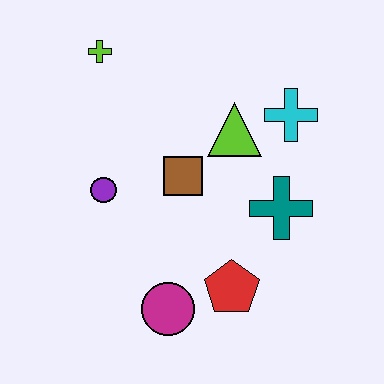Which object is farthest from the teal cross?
The lime cross is farthest from the teal cross.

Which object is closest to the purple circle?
The brown square is closest to the purple circle.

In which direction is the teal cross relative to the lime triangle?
The teal cross is below the lime triangle.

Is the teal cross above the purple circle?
No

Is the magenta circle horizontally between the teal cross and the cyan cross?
No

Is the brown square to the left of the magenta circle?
No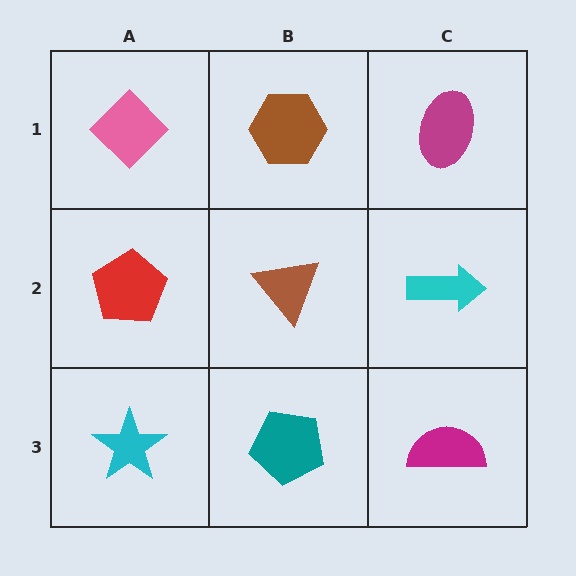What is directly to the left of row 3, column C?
A teal pentagon.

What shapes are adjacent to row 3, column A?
A red pentagon (row 2, column A), a teal pentagon (row 3, column B).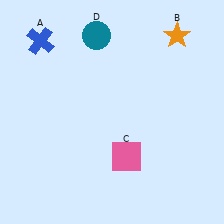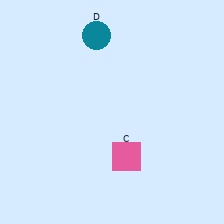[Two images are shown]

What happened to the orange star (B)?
The orange star (B) was removed in Image 2. It was in the top-right area of Image 1.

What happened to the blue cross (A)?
The blue cross (A) was removed in Image 2. It was in the top-left area of Image 1.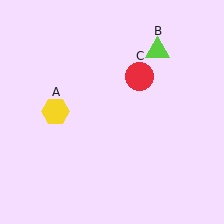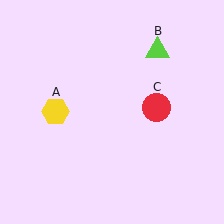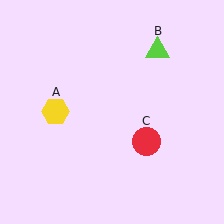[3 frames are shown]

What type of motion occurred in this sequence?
The red circle (object C) rotated clockwise around the center of the scene.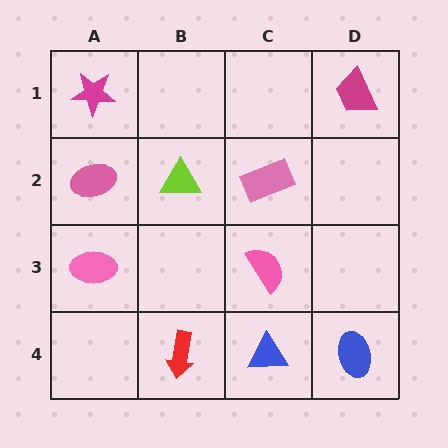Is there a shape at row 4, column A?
No, that cell is empty.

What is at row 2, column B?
A lime triangle.